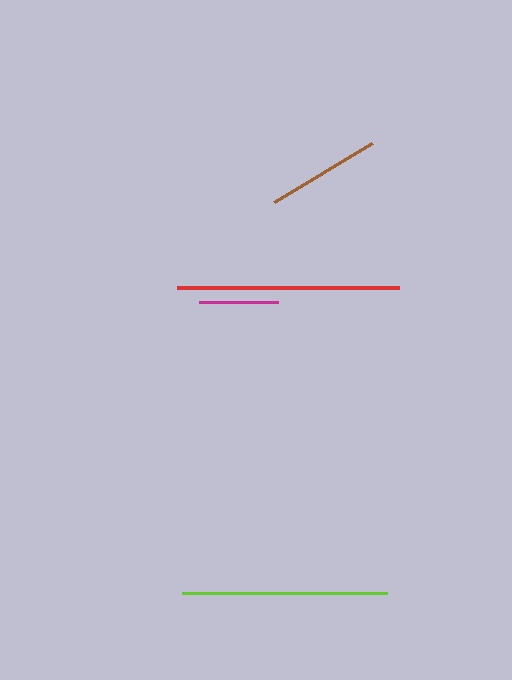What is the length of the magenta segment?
The magenta segment is approximately 78 pixels long.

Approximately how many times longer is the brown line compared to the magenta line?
The brown line is approximately 1.5 times the length of the magenta line.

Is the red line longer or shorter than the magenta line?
The red line is longer than the magenta line.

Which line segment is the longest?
The red line is the longest at approximately 222 pixels.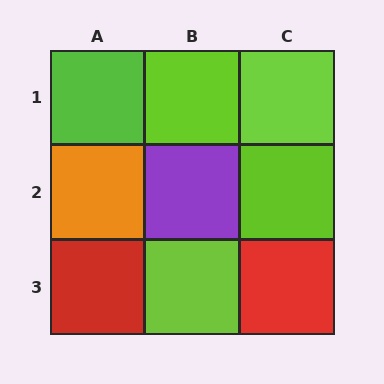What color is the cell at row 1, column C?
Lime.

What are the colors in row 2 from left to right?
Orange, purple, lime.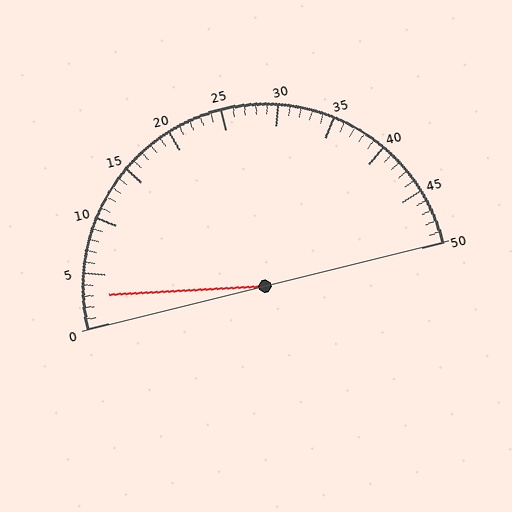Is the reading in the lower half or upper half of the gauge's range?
The reading is in the lower half of the range (0 to 50).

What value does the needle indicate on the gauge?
The needle indicates approximately 3.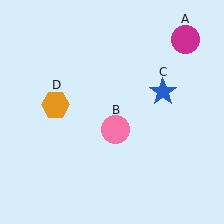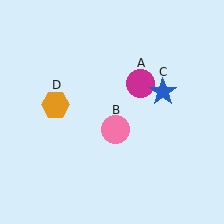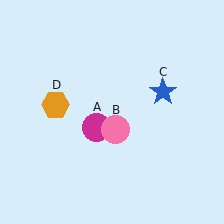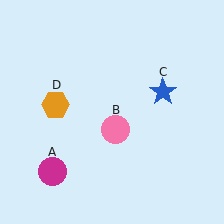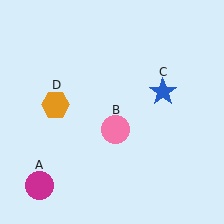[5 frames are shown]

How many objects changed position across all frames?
1 object changed position: magenta circle (object A).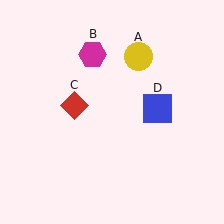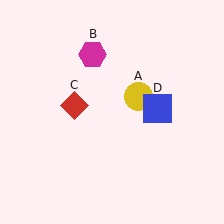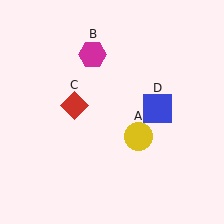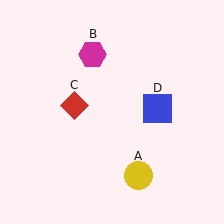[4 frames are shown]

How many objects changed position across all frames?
1 object changed position: yellow circle (object A).